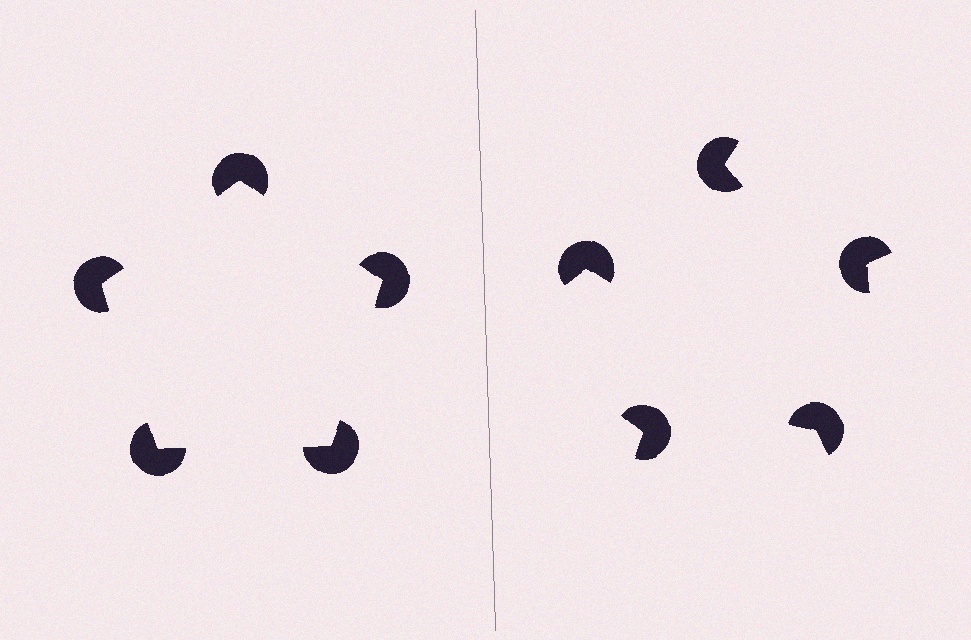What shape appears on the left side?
An illusory pentagon.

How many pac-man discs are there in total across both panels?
10 — 5 on each side.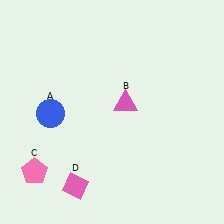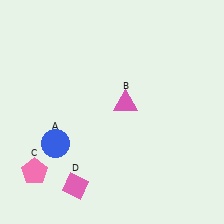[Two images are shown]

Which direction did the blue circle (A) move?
The blue circle (A) moved down.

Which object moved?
The blue circle (A) moved down.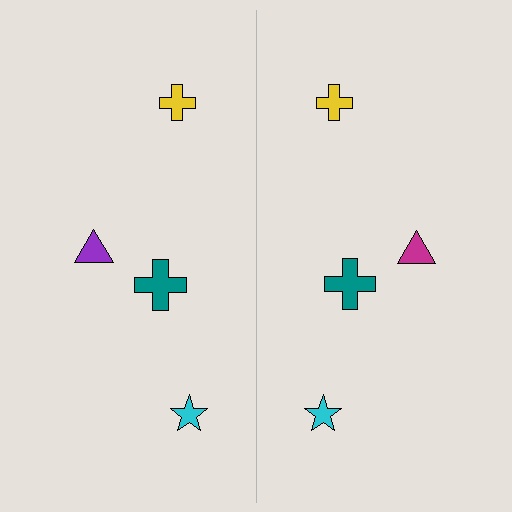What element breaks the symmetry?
The magenta triangle on the right side breaks the symmetry — its mirror counterpart is purple.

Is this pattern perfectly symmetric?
No, the pattern is not perfectly symmetric. The magenta triangle on the right side breaks the symmetry — its mirror counterpart is purple.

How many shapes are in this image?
There are 8 shapes in this image.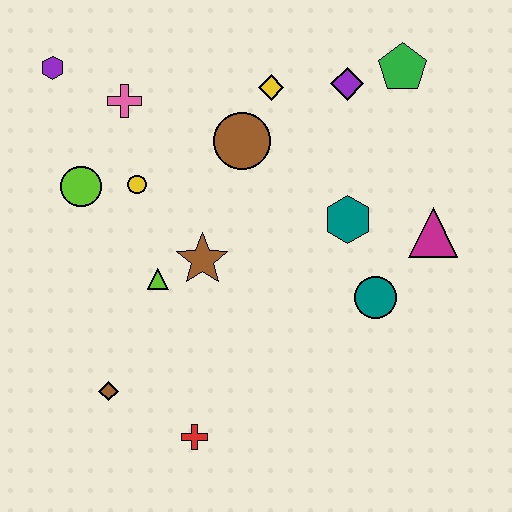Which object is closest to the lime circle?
The yellow circle is closest to the lime circle.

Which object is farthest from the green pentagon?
The brown diamond is farthest from the green pentagon.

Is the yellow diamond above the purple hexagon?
No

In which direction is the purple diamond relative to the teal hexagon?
The purple diamond is above the teal hexagon.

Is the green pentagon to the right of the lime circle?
Yes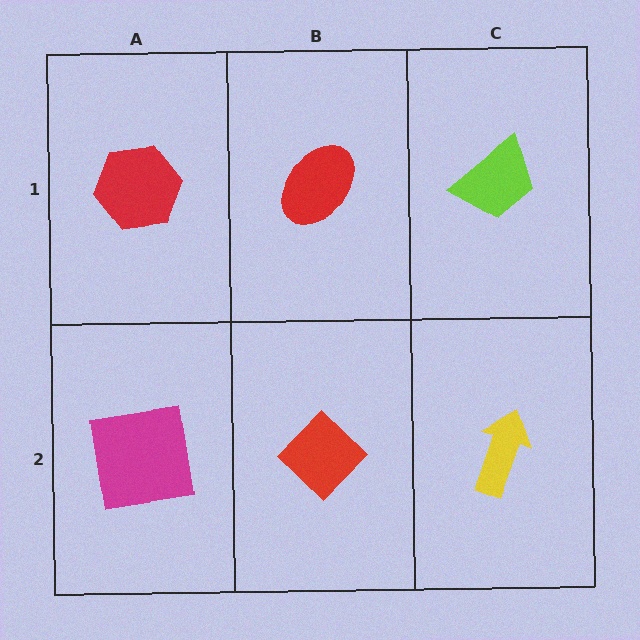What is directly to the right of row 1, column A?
A red ellipse.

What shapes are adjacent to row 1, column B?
A red diamond (row 2, column B), a red hexagon (row 1, column A), a lime trapezoid (row 1, column C).